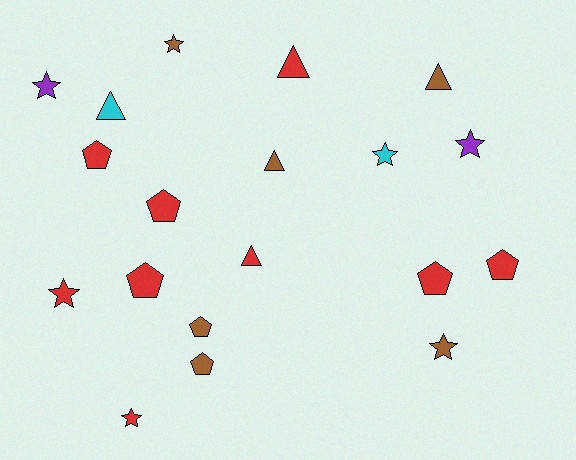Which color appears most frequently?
Red, with 9 objects.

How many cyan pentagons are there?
There are no cyan pentagons.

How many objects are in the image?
There are 19 objects.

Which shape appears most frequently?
Pentagon, with 7 objects.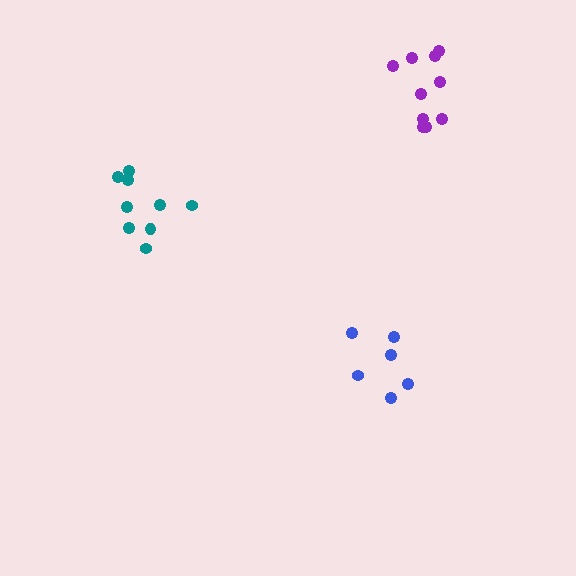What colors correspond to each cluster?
The clusters are colored: blue, purple, teal.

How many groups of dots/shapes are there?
There are 3 groups.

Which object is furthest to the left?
The teal cluster is leftmost.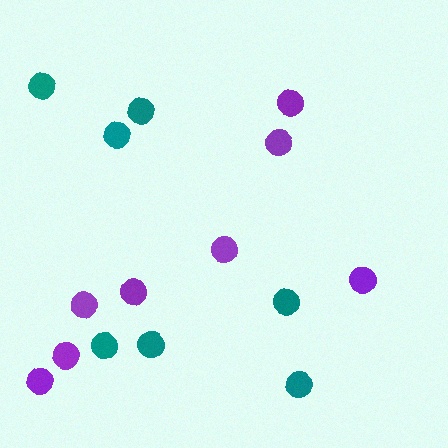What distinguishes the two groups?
There are 2 groups: one group of purple circles (8) and one group of teal circles (7).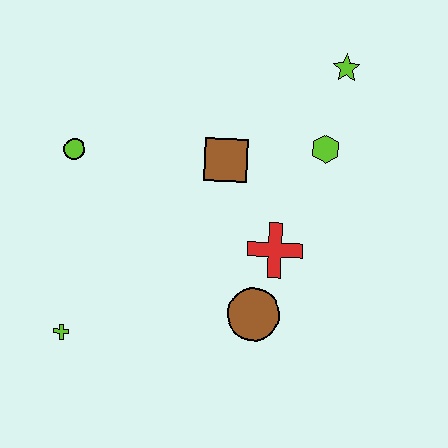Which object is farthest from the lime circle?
The lime star is farthest from the lime circle.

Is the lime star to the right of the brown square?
Yes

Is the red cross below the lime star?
Yes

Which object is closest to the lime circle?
The brown square is closest to the lime circle.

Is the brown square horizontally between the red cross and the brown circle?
No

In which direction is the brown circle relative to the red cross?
The brown circle is below the red cross.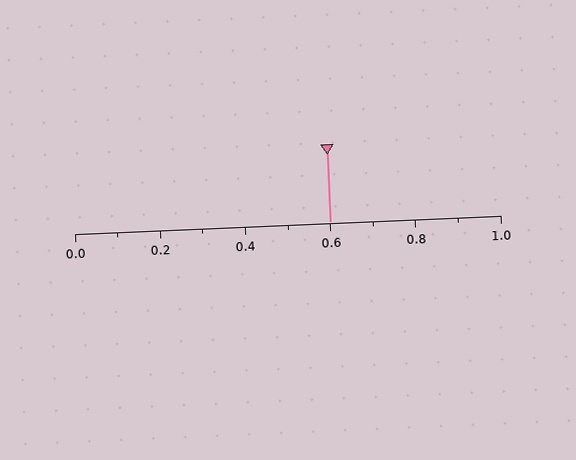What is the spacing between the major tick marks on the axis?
The major ticks are spaced 0.2 apart.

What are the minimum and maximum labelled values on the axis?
The axis runs from 0.0 to 1.0.